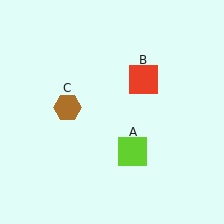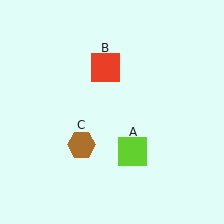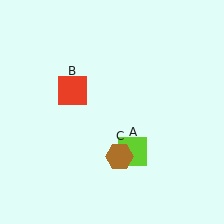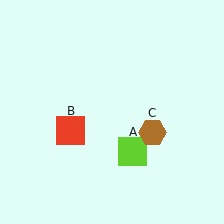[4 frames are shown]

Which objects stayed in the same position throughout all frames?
Lime square (object A) remained stationary.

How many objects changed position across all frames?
2 objects changed position: red square (object B), brown hexagon (object C).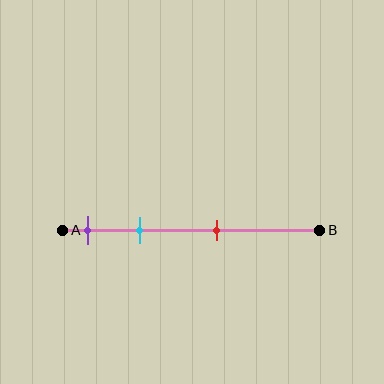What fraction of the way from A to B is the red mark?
The red mark is approximately 60% (0.6) of the way from A to B.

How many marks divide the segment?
There are 3 marks dividing the segment.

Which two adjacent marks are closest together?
The purple and cyan marks are the closest adjacent pair.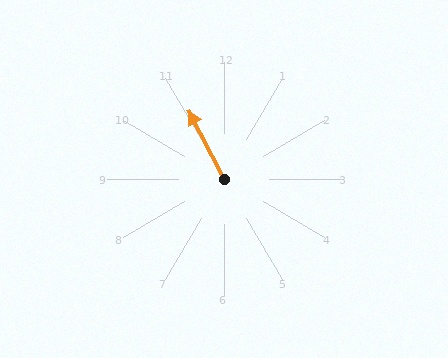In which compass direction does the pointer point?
Northwest.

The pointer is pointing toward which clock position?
Roughly 11 o'clock.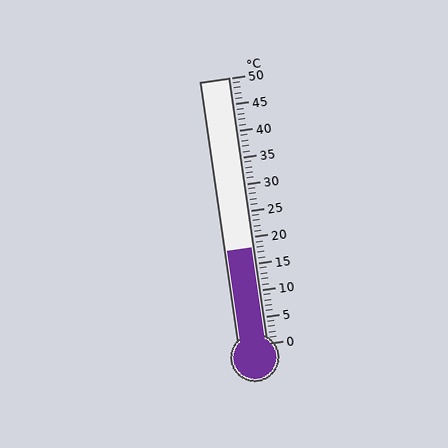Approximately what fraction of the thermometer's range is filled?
The thermometer is filled to approximately 35% of its range.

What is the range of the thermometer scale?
The thermometer scale ranges from 0°C to 50°C.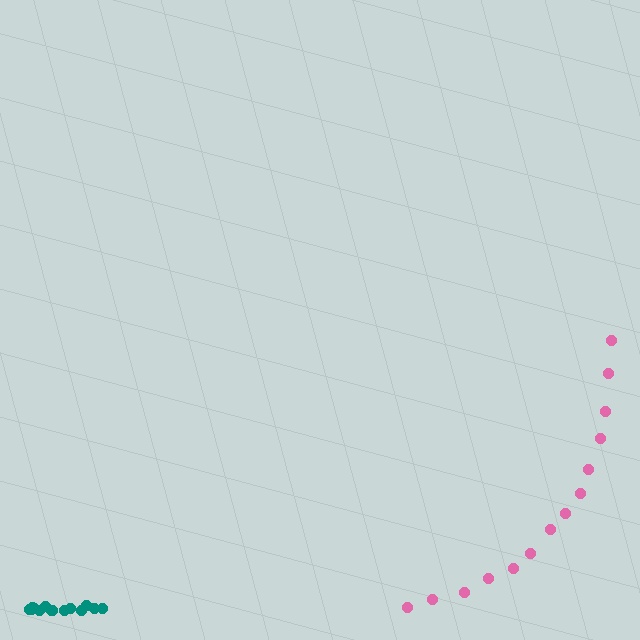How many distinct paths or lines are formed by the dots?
There are 2 distinct paths.